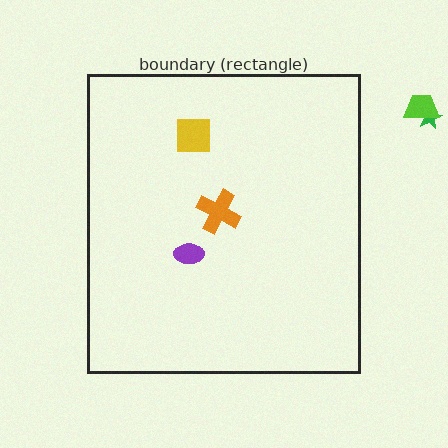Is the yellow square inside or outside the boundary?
Inside.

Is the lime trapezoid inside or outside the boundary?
Outside.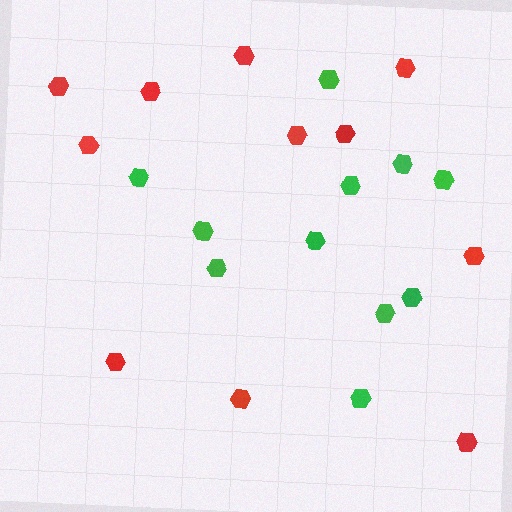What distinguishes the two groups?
There are 2 groups: one group of green hexagons (11) and one group of red hexagons (11).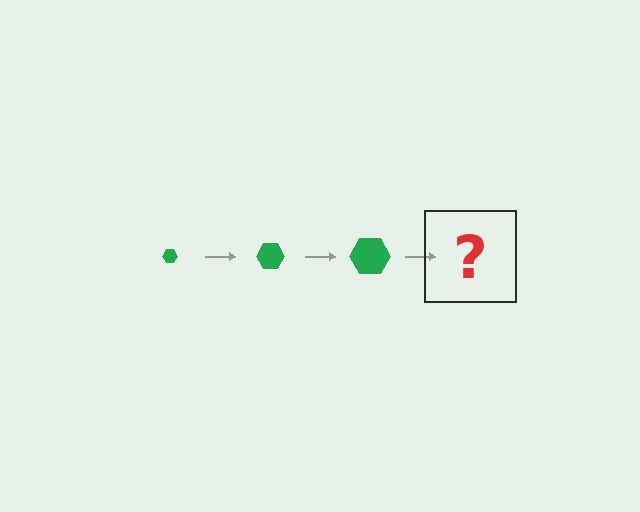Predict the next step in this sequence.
The next step is a green hexagon, larger than the previous one.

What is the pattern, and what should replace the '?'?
The pattern is that the hexagon gets progressively larger each step. The '?' should be a green hexagon, larger than the previous one.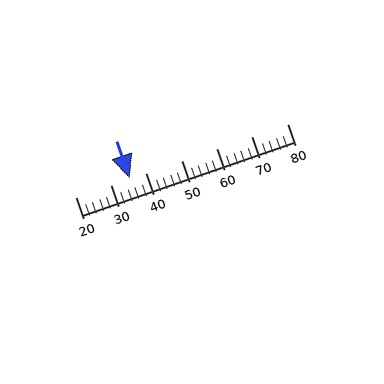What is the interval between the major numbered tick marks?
The major tick marks are spaced 10 units apart.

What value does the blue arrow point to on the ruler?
The blue arrow points to approximately 35.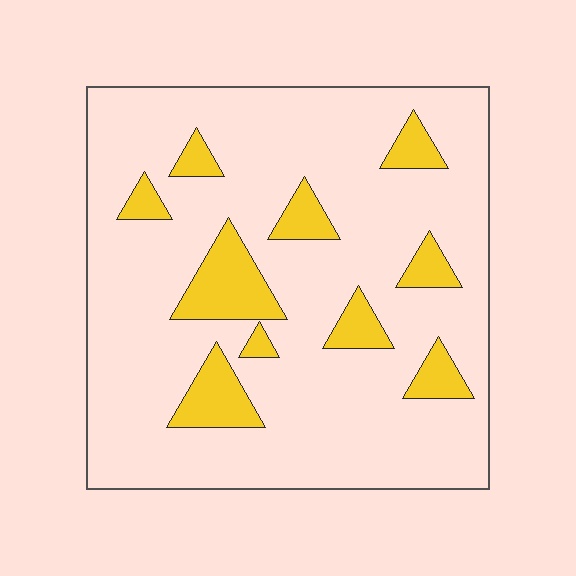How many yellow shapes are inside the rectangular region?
10.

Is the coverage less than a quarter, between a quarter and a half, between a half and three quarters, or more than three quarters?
Less than a quarter.